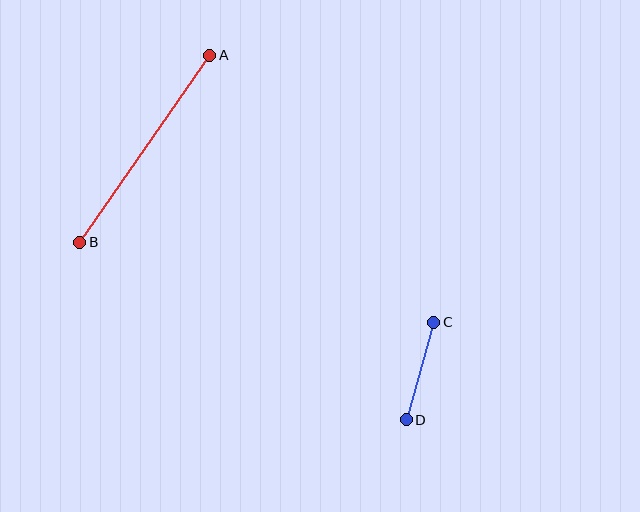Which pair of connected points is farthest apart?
Points A and B are farthest apart.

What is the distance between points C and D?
The distance is approximately 102 pixels.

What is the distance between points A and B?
The distance is approximately 228 pixels.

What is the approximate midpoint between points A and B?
The midpoint is at approximately (145, 149) pixels.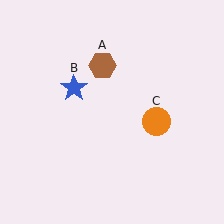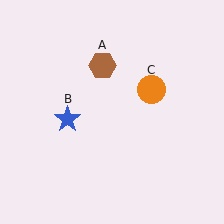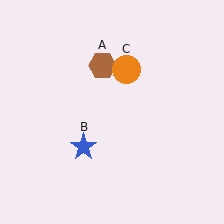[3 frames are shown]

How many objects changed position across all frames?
2 objects changed position: blue star (object B), orange circle (object C).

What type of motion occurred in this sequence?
The blue star (object B), orange circle (object C) rotated counterclockwise around the center of the scene.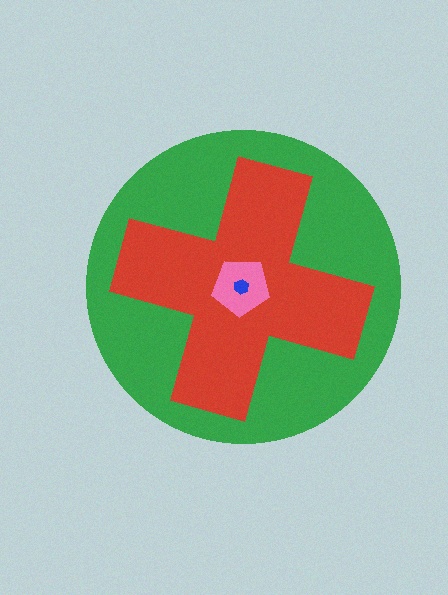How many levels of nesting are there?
4.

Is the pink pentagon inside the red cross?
Yes.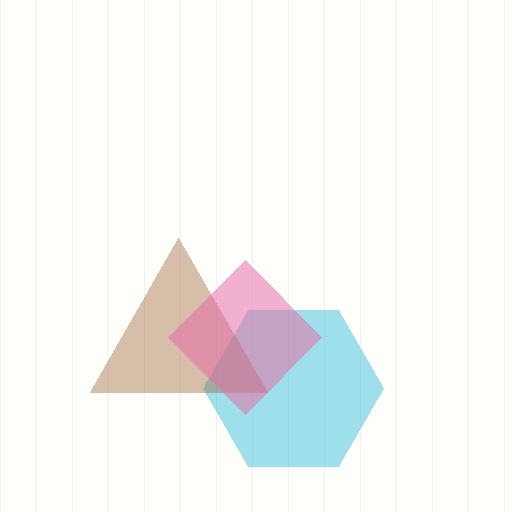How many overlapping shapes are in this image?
There are 3 overlapping shapes in the image.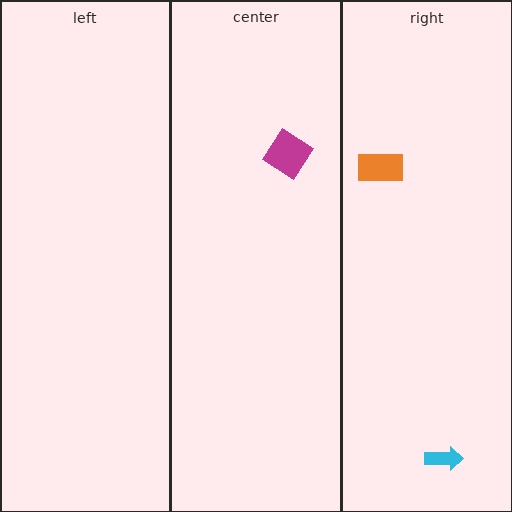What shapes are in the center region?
The magenta diamond.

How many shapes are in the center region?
1.